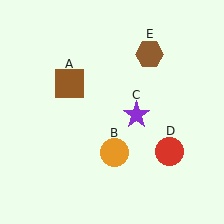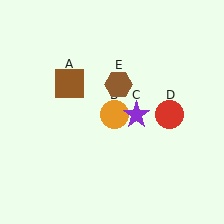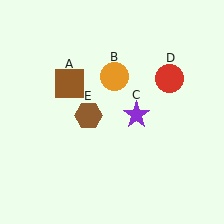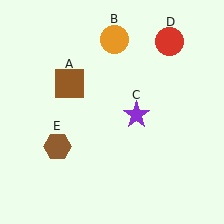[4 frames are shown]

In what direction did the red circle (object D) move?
The red circle (object D) moved up.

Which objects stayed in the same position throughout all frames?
Brown square (object A) and purple star (object C) remained stationary.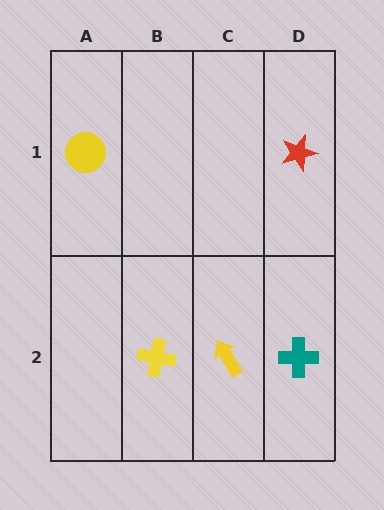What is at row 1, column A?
A yellow circle.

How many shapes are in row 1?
2 shapes.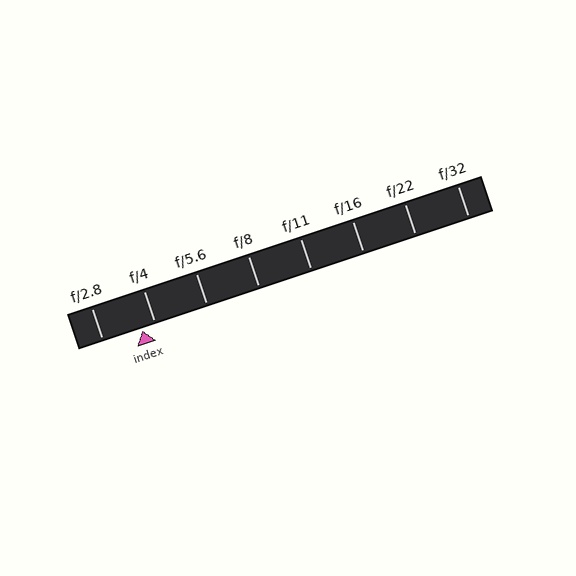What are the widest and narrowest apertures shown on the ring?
The widest aperture shown is f/2.8 and the narrowest is f/32.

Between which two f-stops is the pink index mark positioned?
The index mark is between f/2.8 and f/4.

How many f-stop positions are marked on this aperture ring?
There are 8 f-stop positions marked.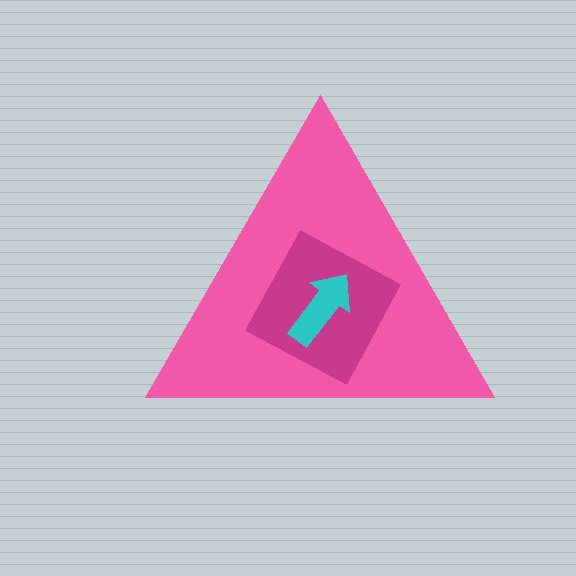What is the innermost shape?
The cyan arrow.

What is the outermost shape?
The pink triangle.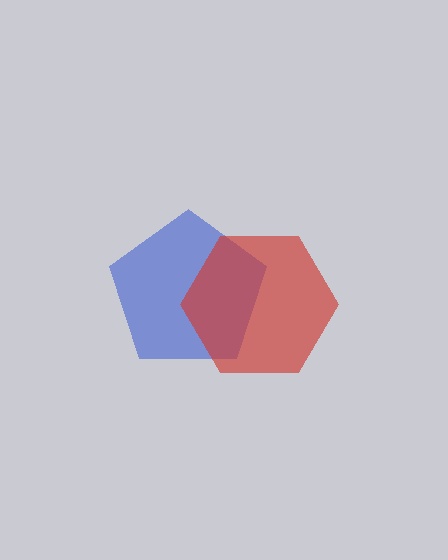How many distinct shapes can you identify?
There are 2 distinct shapes: a blue pentagon, a red hexagon.